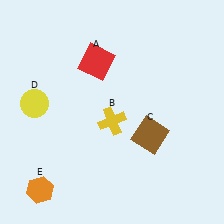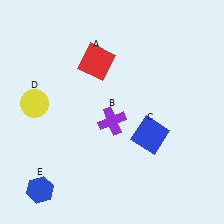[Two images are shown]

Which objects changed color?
B changed from yellow to purple. C changed from brown to blue. E changed from orange to blue.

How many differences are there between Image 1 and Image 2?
There are 3 differences between the two images.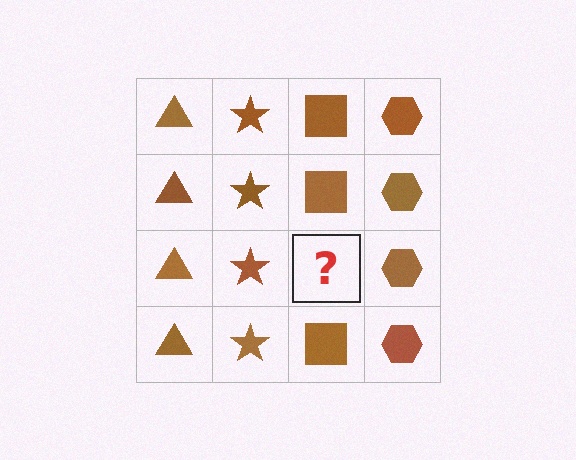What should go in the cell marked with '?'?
The missing cell should contain a brown square.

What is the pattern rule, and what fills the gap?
The rule is that each column has a consistent shape. The gap should be filled with a brown square.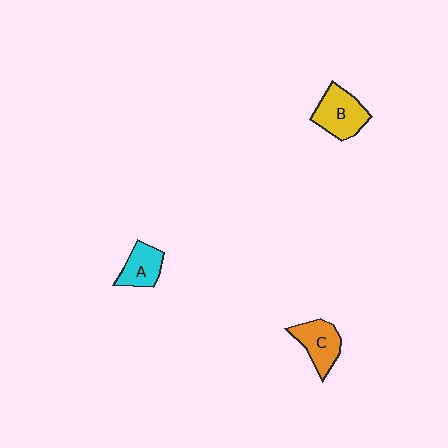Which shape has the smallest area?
Shape A (cyan).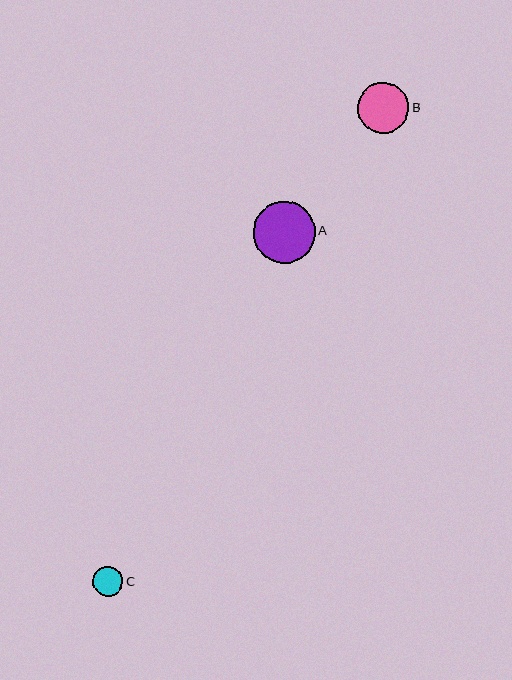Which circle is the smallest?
Circle C is the smallest with a size of approximately 30 pixels.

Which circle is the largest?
Circle A is the largest with a size of approximately 62 pixels.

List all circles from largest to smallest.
From largest to smallest: A, B, C.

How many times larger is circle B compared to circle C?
Circle B is approximately 1.7 times the size of circle C.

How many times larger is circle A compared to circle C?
Circle A is approximately 2.0 times the size of circle C.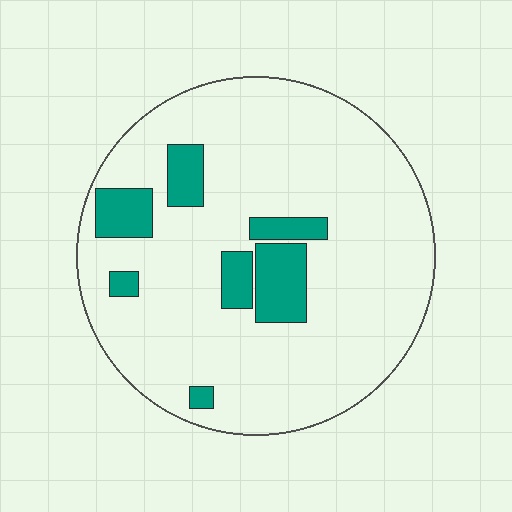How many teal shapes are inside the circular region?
7.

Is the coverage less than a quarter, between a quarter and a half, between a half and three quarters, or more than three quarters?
Less than a quarter.